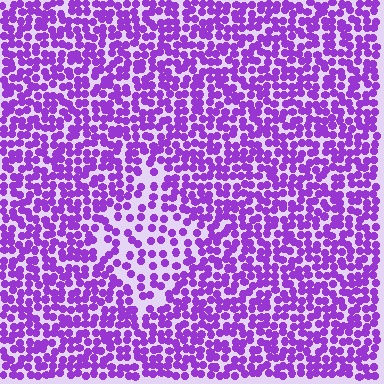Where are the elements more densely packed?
The elements are more densely packed outside the diamond boundary.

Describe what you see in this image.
The image contains small purple elements arranged at two different densities. A diamond-shaped region is visible where the elements are less densely packed than the surrounding area.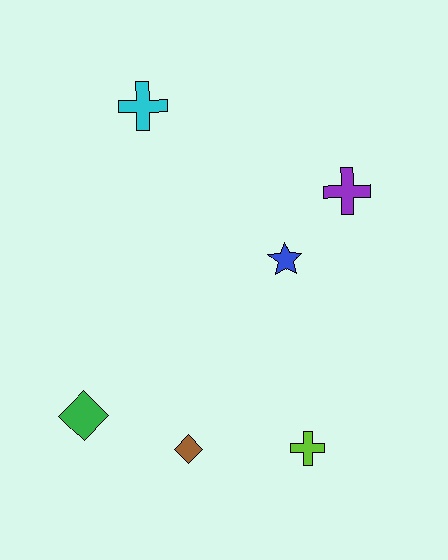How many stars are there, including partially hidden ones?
There is 1 star.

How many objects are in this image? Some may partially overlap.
There are 6 objects.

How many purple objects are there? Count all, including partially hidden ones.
There is 1 purple object.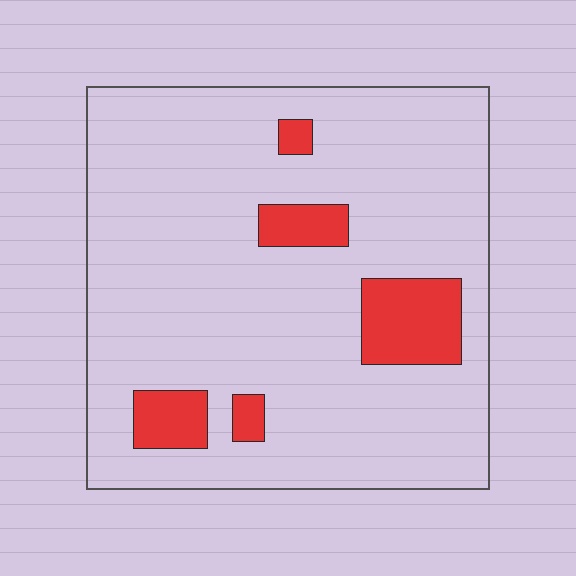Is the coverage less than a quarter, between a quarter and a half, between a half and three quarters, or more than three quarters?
Less than a quarter.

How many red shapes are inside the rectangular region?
5.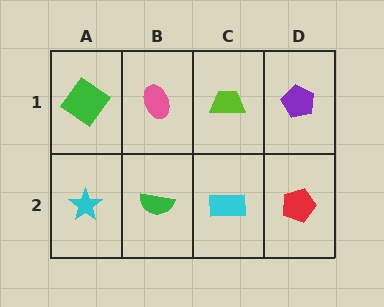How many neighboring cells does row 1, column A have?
2.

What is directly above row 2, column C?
A lime trapezoid.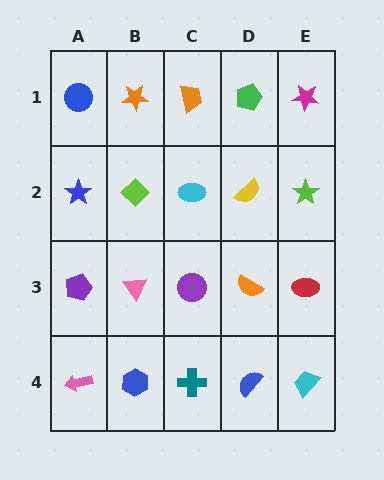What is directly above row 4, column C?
A purple circle.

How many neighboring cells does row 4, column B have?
3.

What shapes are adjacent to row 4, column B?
A pink triangle (row 3, column B), a pink arrow (row 4, column A), a teal cross (row 4, column C).